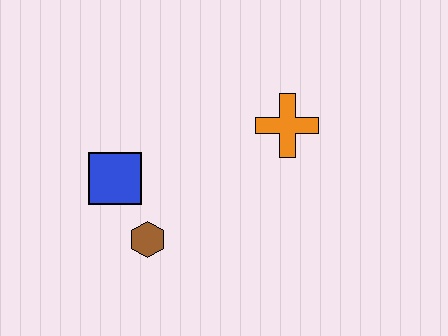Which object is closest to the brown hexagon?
The blue square is closest to the brown hexagon.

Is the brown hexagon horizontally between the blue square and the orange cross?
Yes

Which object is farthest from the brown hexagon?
The orange cross is farthest from the brown hexagon.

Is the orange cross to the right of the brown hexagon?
Yes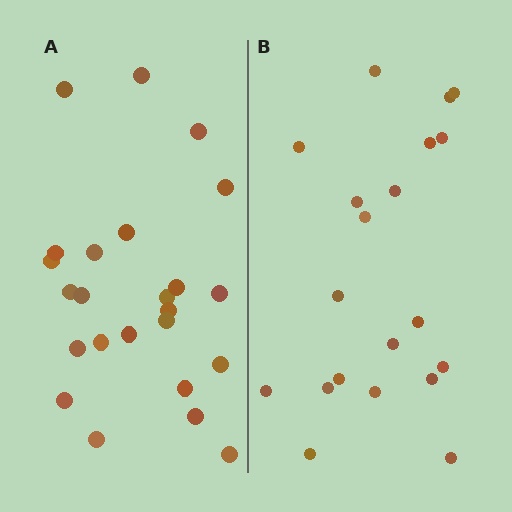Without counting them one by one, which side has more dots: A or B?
Region A (the left region) has more dots.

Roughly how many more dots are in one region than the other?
Region A has about 4 more dots than region B.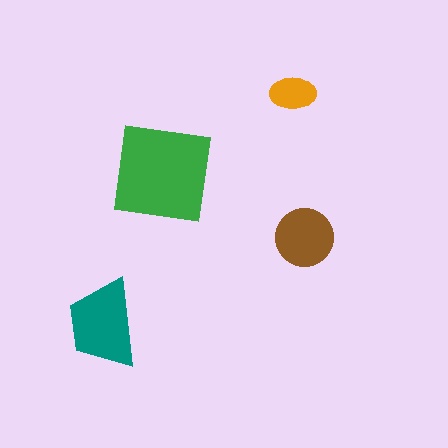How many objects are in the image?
There are 4 objects in the image.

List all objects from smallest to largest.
The orange ellipse, the brown circle, the teal trapezoid, the green square.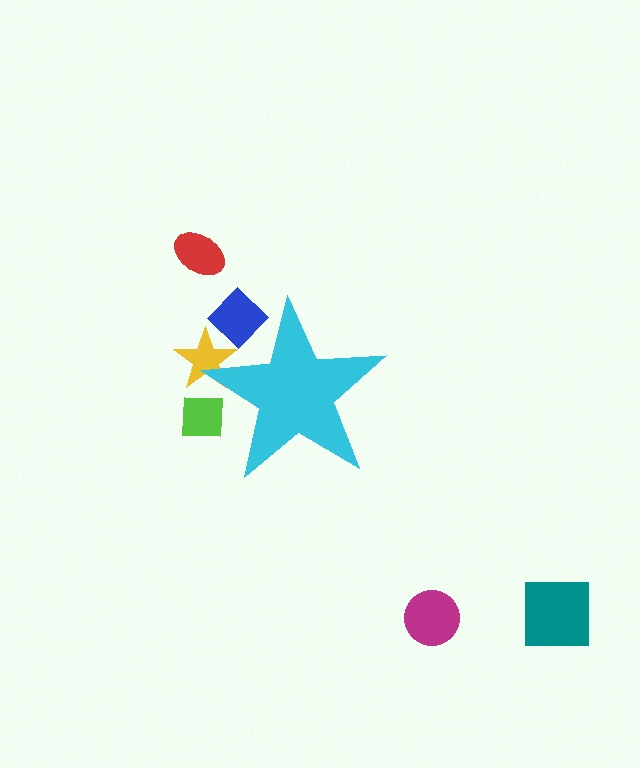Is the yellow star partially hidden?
Yes, the yellow star is partially hidden behind the cyan star.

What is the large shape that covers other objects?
A cyan star.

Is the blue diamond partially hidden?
Yes, the blue diamond is partially hidden behind the cyan star.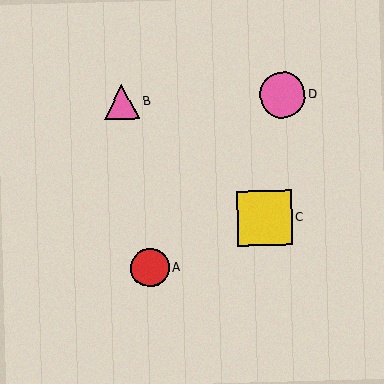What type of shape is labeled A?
Shape A is a red circle.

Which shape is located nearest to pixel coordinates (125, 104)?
The pink triangle (labeled B) at (122, 102) is nearest to that location.